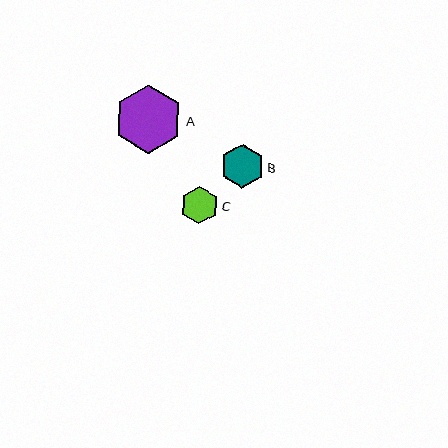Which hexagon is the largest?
Hexagon A is the largest with a size of approximately 68 pixels.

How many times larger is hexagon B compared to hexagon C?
Hexagon B is approximately 1.2 times the size of hexagon C.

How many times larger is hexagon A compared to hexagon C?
Hexagon A is approximately 1.8 times the size of hexagon C.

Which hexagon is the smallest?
Hexagon C is the smallest with a size of approximately 38 pixels.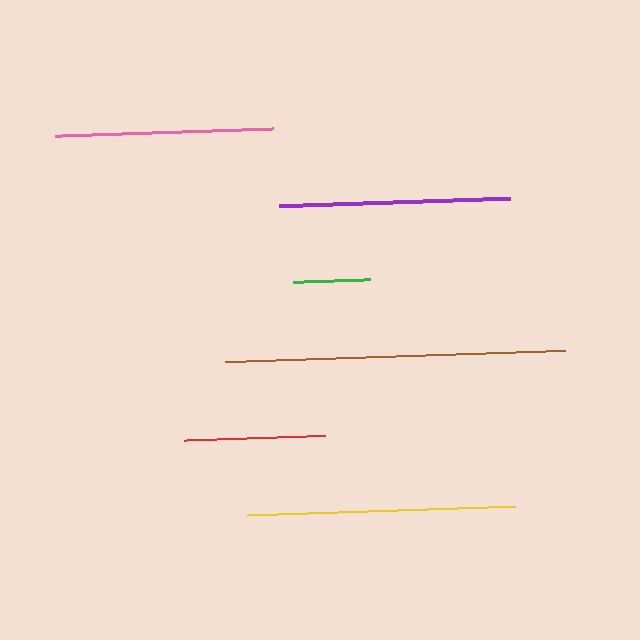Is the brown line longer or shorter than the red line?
The brown line is longer than the red line.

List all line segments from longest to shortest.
From longest to shortest: brown, yellow, purple, pink, red, green.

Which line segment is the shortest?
The green line is the shortest at approximately 76 pixels.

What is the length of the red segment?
The red segment is approximately 142 pixels long.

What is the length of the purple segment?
The purple segment is approximately 231 pixels long.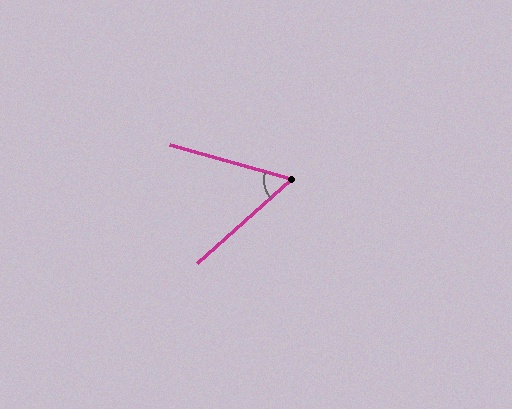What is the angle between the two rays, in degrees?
Approximately 57 degrees.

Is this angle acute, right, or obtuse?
It is acute.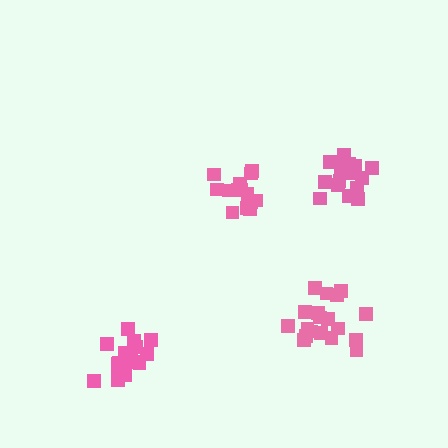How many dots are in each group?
Group 1: 14 dots, Group 2: 18 dots, Group 3: 20 dots, Group 4: 19 dots (71 total).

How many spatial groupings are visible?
There are 4 spatial groupings.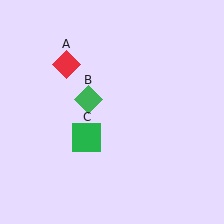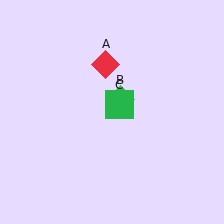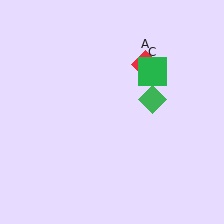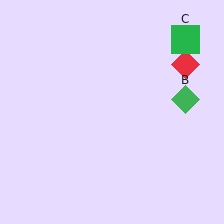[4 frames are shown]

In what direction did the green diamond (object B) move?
The green diamond (object B) moved right.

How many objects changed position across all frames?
3 objects changed position: red diamond (object A), green diamond (object B), green square (object C).